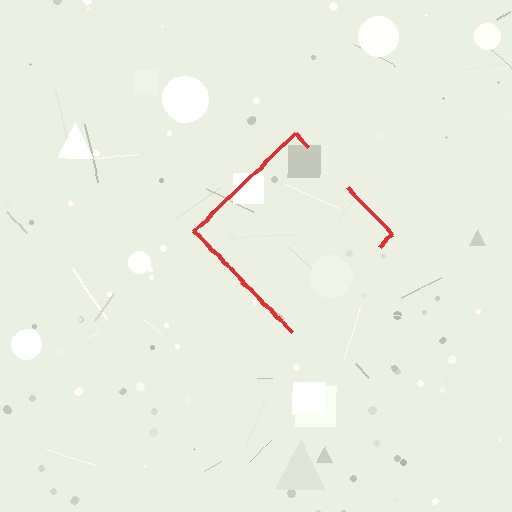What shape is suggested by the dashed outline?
The dashed outline suggests a diamond.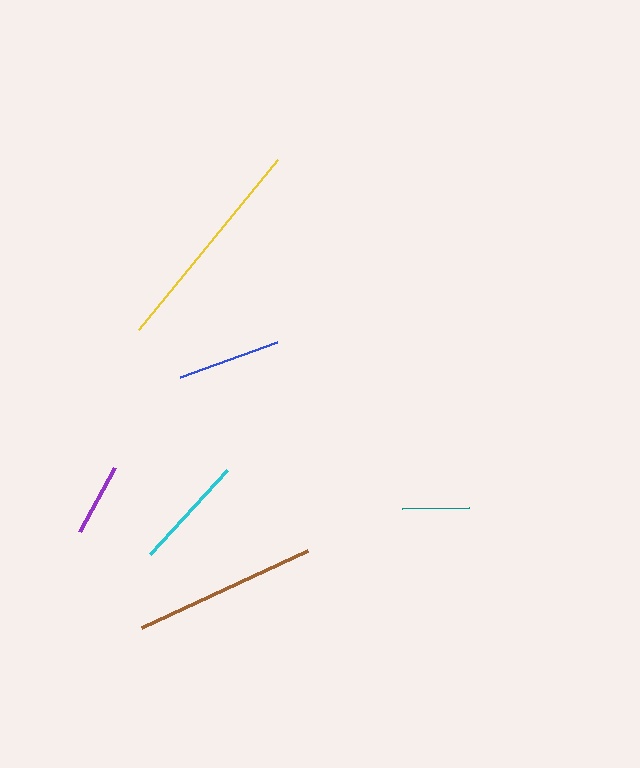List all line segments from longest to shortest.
From longest to shortest: yellow, brown, cyan, blue, purple, teal.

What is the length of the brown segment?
The brown segment is approximately 183 pixels long.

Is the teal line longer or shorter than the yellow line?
The yellow line is longer than the teal line.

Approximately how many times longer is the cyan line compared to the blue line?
The cyan line is approximately 1.1 times the length of the blue line.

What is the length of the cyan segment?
The cyan segment is approximately 115 pixels long.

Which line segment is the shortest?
The teal line is the shortest at approximately 67 pixels.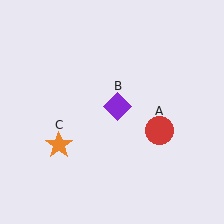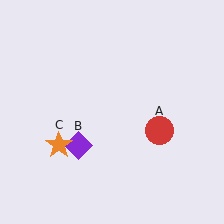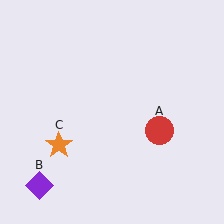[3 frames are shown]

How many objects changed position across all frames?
1 object changed position: purple diamond (object B).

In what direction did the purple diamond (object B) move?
The purple diamond (object B) moved down and to the left.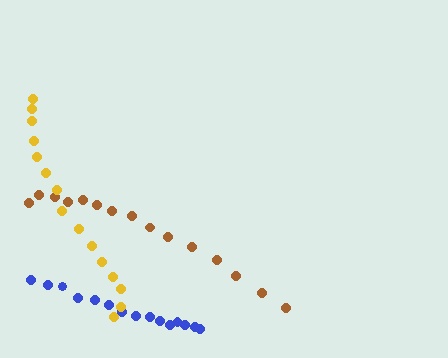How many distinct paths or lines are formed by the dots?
There are 3 distinct paths.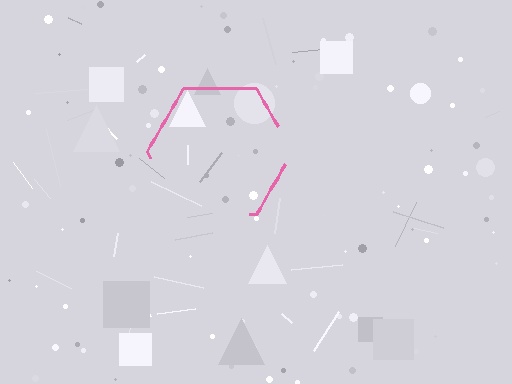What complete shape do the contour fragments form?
The contour fragments form a hexagon.